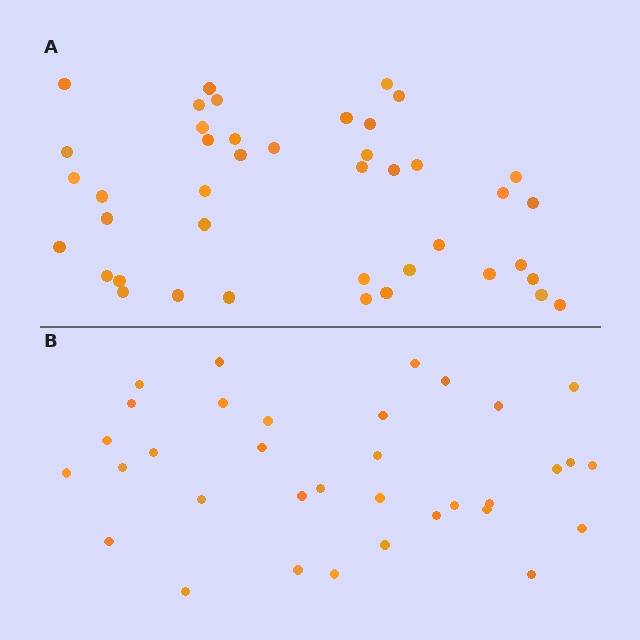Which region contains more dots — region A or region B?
Region A (the top region) has more dots.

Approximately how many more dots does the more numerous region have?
Region A has roughly 8 or so more dots than region B.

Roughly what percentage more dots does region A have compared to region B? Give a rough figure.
About 25% more.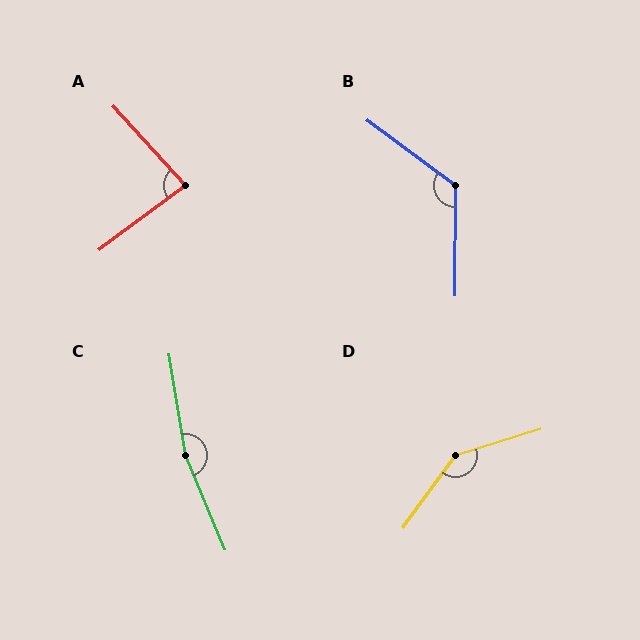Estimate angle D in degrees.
Approximately 143 degrees.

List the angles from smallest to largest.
A (84°), B (126°), D (143°), C (167°).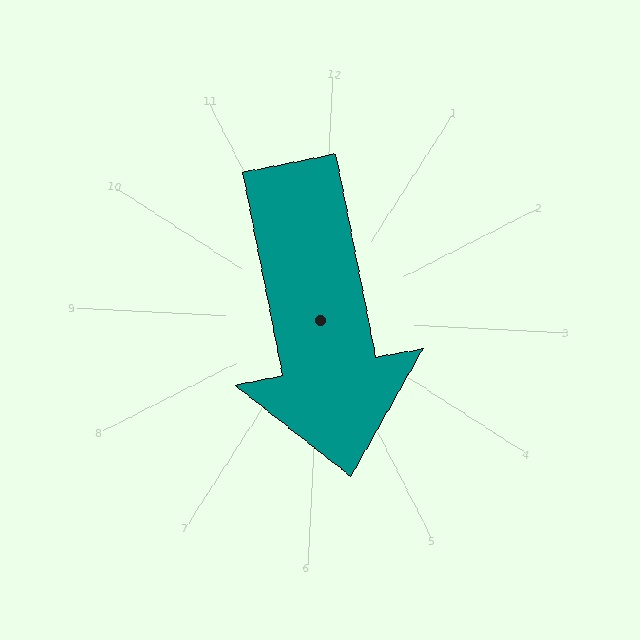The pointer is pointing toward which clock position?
Roughly 6 o'clock.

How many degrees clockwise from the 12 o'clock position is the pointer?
Approximately 166 degrees.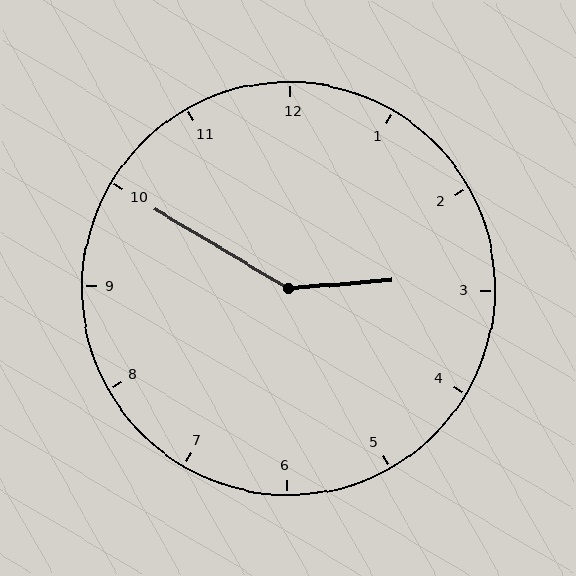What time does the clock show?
2:50.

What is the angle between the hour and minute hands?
Approximately 145 degrees.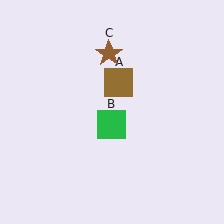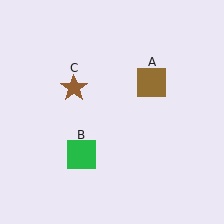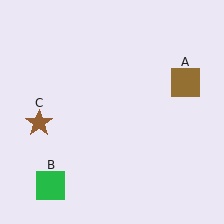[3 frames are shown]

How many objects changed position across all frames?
3 objects changed position: brown square (object A), green square (object B), brown star (object C).